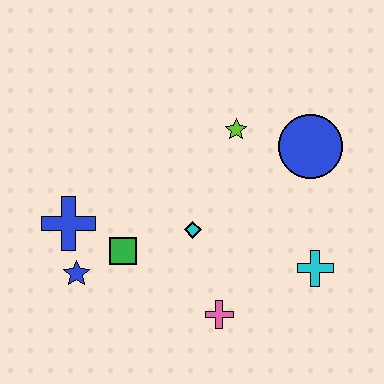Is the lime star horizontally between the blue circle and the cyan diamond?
Yes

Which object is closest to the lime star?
The blue circle is closest to the lime star.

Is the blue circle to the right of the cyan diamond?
Yes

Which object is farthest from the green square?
The blue circle is farthest from the green square.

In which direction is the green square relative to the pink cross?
The green square is to the left of the pink cross.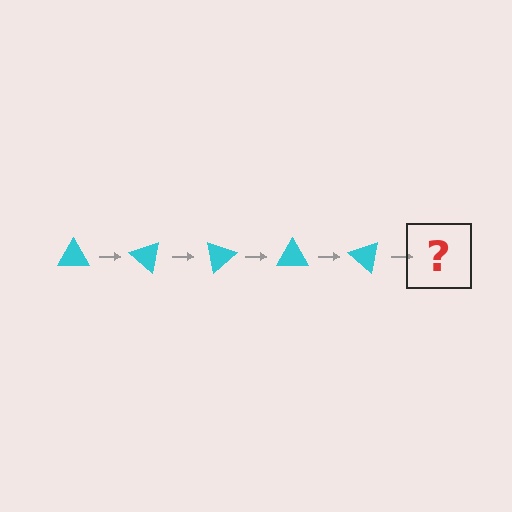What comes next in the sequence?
The next element should be a cyan triangle rotated 200 degrees.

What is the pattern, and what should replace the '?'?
The pattern is that the triangle rotates 40 degrees each step. The '?' should be a cyan triangle rotated 200 degrees.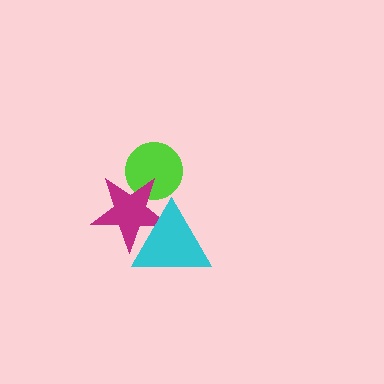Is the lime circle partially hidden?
Yes, it is partially covered by another shape.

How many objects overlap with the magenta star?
2 objects overlap with the magenta star.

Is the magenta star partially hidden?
Yes, it is partially covered by another shape.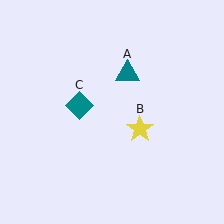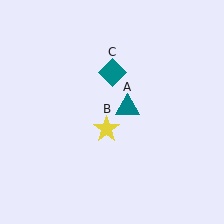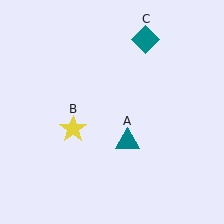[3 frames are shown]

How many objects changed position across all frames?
3 objects changed position: teal triangle (object A), yellow star (object B), teal diamond (object C).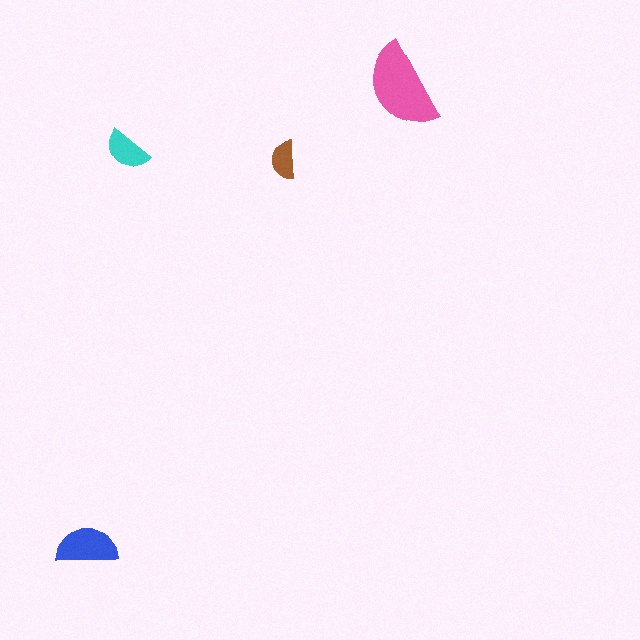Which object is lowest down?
The blue semicircle is bottommost.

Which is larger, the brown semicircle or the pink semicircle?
The pink one.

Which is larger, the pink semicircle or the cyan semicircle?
The pink one.